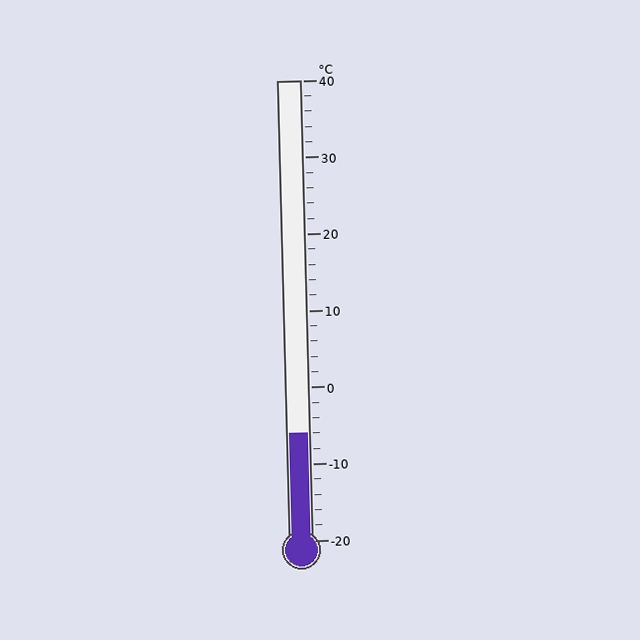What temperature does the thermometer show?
The thermometer shows approximately -6°C.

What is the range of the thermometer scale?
The thermometer scale ranges from -20°C to 40°C.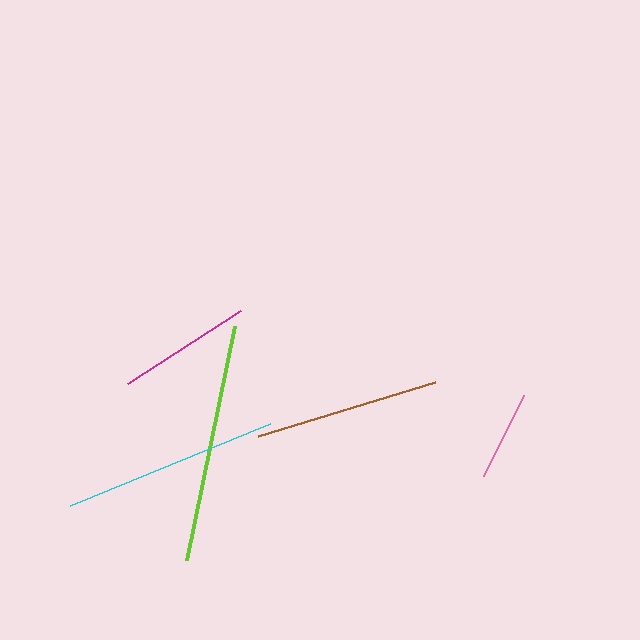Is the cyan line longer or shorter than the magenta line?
The cyan line is longer than the magenta line.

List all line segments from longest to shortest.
From longest to shortest: lime, cyan, brown, magenta, pink.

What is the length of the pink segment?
The pink segment is approximately 91 pixels long.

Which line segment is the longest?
The lime line is the longest at approximately 239 pixels.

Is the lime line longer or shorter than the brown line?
The lime line is longer than the brown line.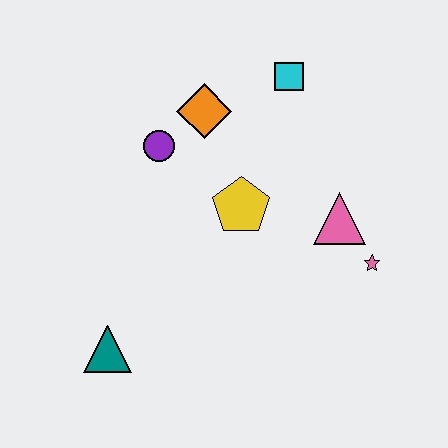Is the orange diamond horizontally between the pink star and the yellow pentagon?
No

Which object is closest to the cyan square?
The orange diamond is closest to the cyan square.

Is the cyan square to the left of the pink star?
Yes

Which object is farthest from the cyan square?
The teal triangle is farthest from the cyan square.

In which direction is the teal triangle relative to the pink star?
The teal triangle is to the left of the pink star.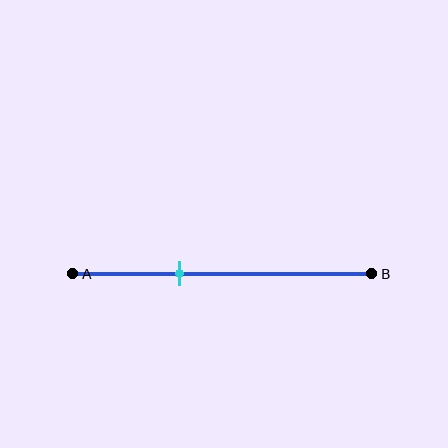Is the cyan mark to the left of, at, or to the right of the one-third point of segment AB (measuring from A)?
The cyan mark is approximately at the one-third point of segment AB.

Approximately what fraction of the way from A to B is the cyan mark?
The cyan mark is approximately 35% of the way from A to B.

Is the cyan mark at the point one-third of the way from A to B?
Yes, the mark is approximately at the one-third point.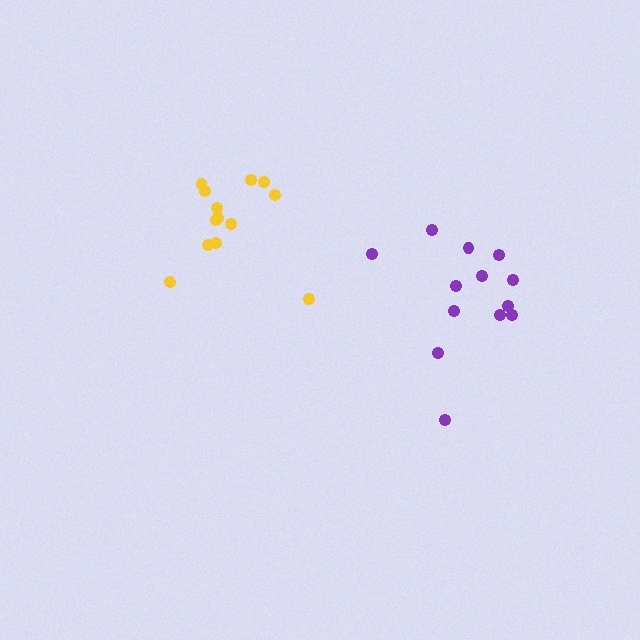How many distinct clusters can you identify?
There are 2 distinct clusters.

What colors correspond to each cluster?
The clusters are colored: purple, yellow.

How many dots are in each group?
Group 1: 13 dots, Group 2: 13 dots (26 total).